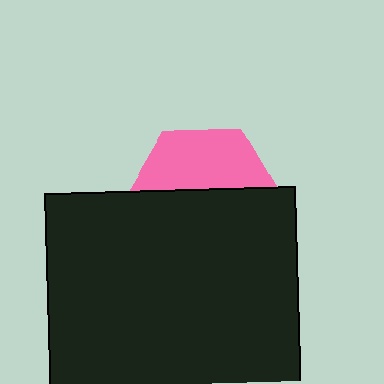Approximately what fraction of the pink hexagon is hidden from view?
Roughly 59% of the pink hexagon is hidden behind the black rectangle.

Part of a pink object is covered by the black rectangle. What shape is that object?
It is a hexagon.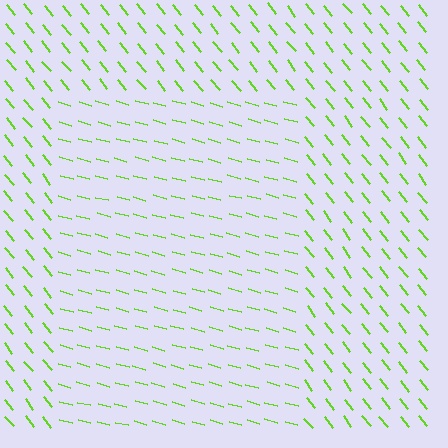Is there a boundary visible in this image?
Yes, there is a texture boundary formed by a change in line orientation.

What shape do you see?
I see a rectangle.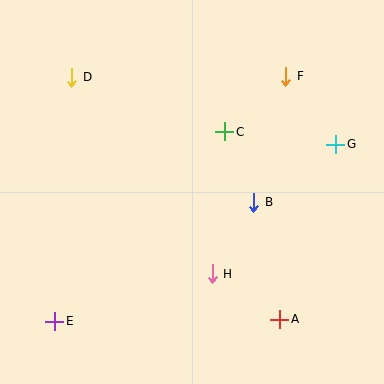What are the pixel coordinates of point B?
Point B is at (253, 202).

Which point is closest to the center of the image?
Point B at (253, 202) is closest to the center.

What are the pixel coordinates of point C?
Point C is at (225, 132).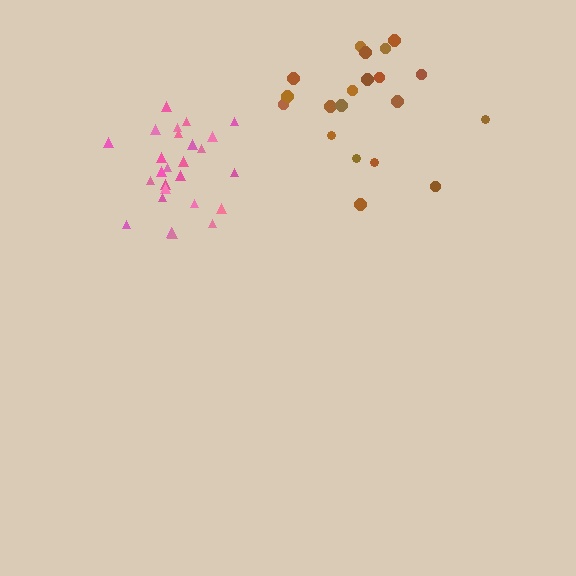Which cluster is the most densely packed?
Pink.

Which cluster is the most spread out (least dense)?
Brown.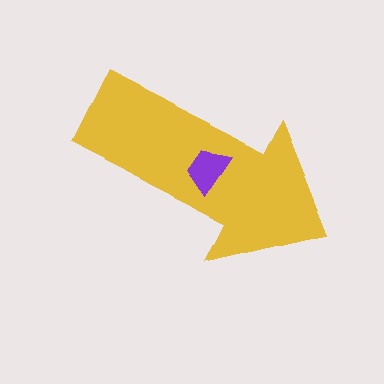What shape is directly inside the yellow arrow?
The purple trapezoid.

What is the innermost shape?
The purple trapezoid.